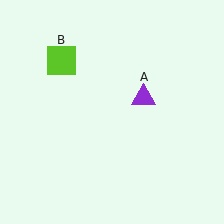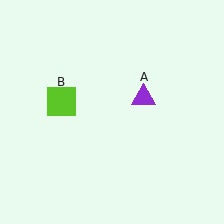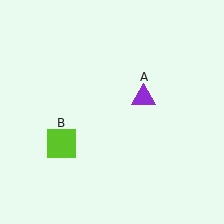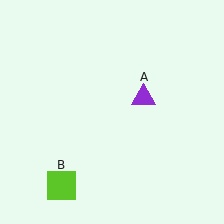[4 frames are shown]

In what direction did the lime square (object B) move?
The lime square (object B) moved down.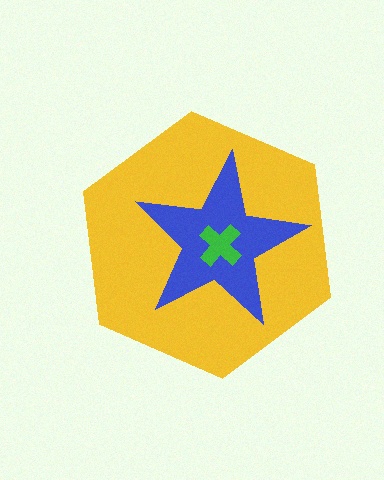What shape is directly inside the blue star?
The green cross.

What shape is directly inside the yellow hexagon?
The blue star.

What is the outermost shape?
The yellow hexagon.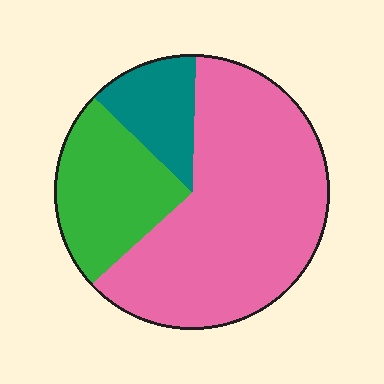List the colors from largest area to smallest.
From largest to smallest: pink, green, teal.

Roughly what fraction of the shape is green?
Green covers 24% of the shape.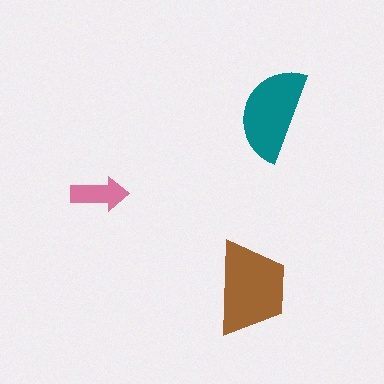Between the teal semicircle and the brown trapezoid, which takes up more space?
The brown trapezoid.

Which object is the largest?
The brown trapezoid.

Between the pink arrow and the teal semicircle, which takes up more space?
The teal semicircle.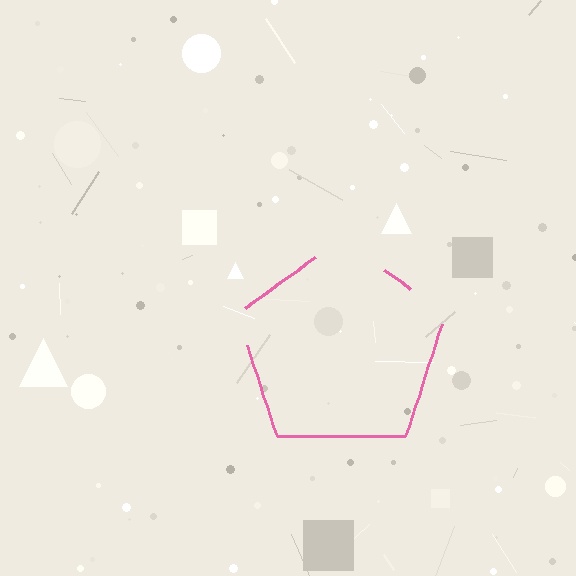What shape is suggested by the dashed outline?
The dashed outline suggests a pentagon.